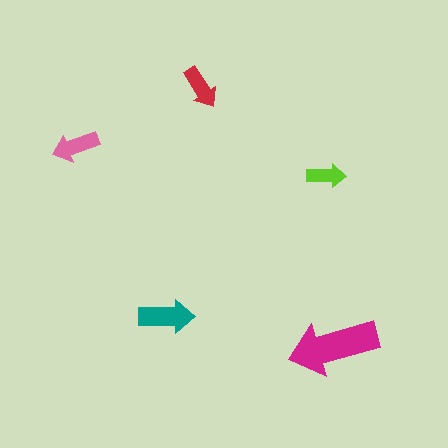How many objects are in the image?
There are 5 objects in the image.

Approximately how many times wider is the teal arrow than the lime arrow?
About 1.5 times wider.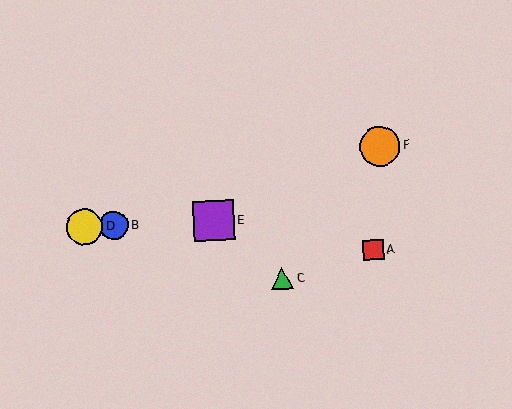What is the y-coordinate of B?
Object B is at y≈225.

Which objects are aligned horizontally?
Objects B, D, E are aligned horizontally.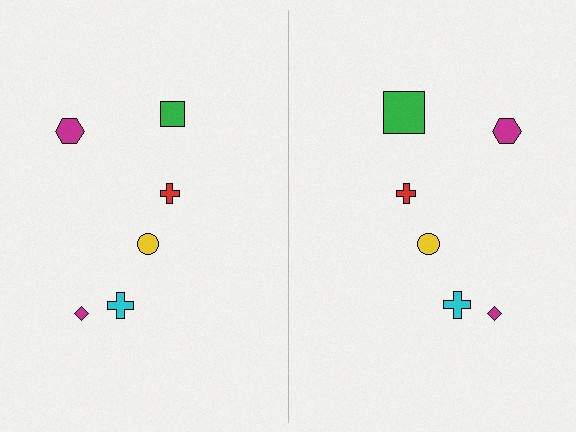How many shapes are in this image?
There are 12 shapes in this image.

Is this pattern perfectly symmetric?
No, the pattern is not perfectly symmetric. The green square on the right side has a different size than its mirror counterpart.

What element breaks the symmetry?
The green square on the right side has a different size than its mirror counterpart.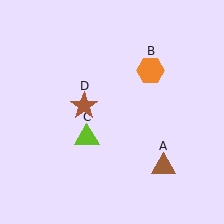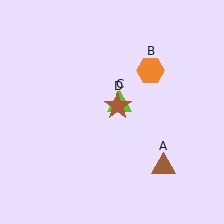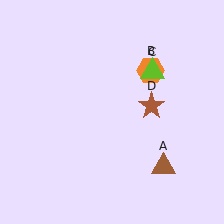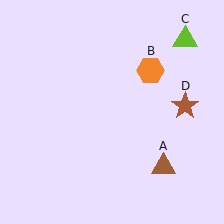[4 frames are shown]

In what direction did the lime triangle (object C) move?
The lime triangle (object C) moved up and to the right.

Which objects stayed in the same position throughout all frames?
Brown triangle (object A) and orange hexagon (object B) remained stationary.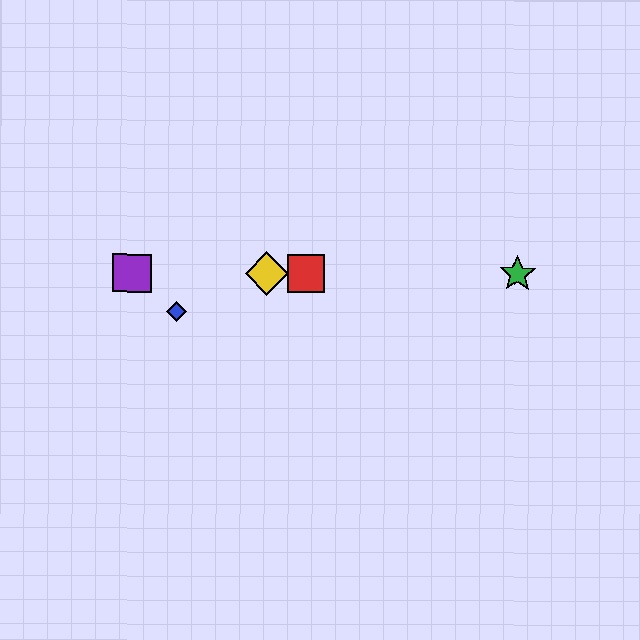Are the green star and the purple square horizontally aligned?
Yes, both are at y≈274.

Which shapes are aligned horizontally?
The red square, the green star, the yellow diamond, the purple square are aligned horizontally.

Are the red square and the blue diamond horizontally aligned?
No, the red square is at y≈273 and the blue diamond is at y≈311.